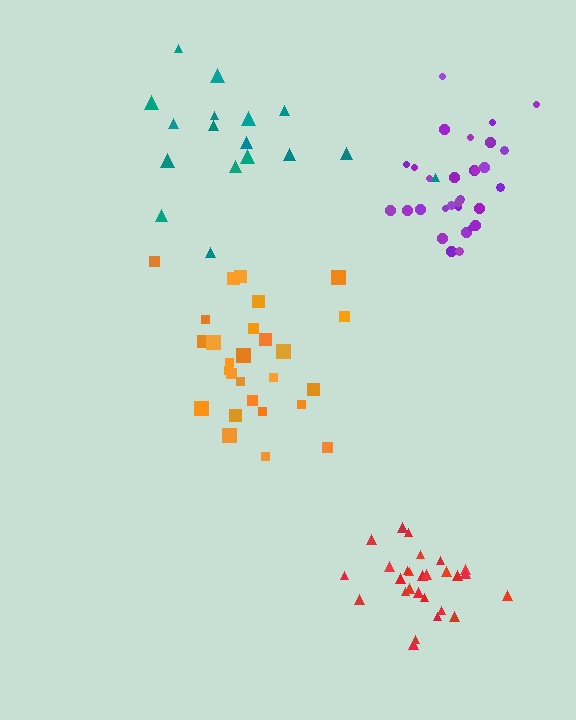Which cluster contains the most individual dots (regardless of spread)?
Purple (30).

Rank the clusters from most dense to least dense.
red, purple, orange, teal.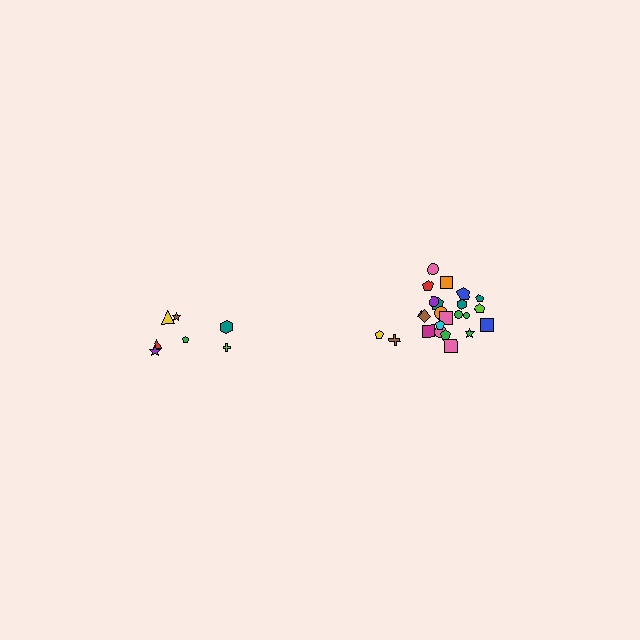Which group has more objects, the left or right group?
The right group.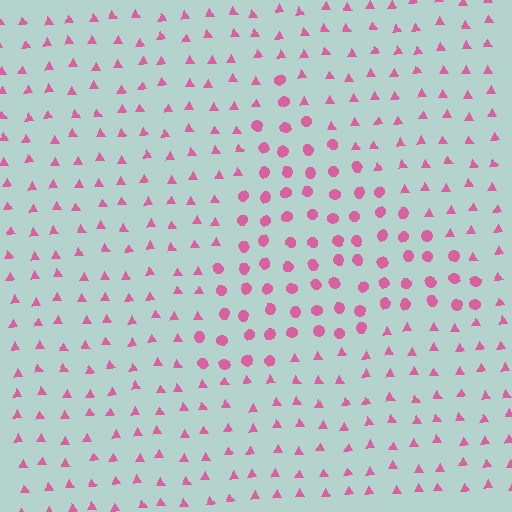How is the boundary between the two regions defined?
The boundary is defined by a change in element shape: circles inside vs. triangles outside. All elements share the same color and spacing.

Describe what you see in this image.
The image is filled with small pink elements arranged in a uniform grid. A triangle-shaped region contains circles, while the surrounding area contains triangles. The boundary is defined purely by the change in element shape.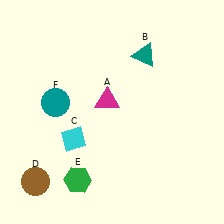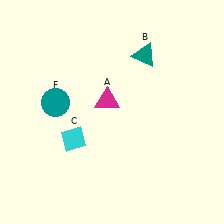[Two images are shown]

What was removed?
The brown circle (D), the green hexagon (E) were removed in Image 2.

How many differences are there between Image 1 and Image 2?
There are 2 differences between the two images.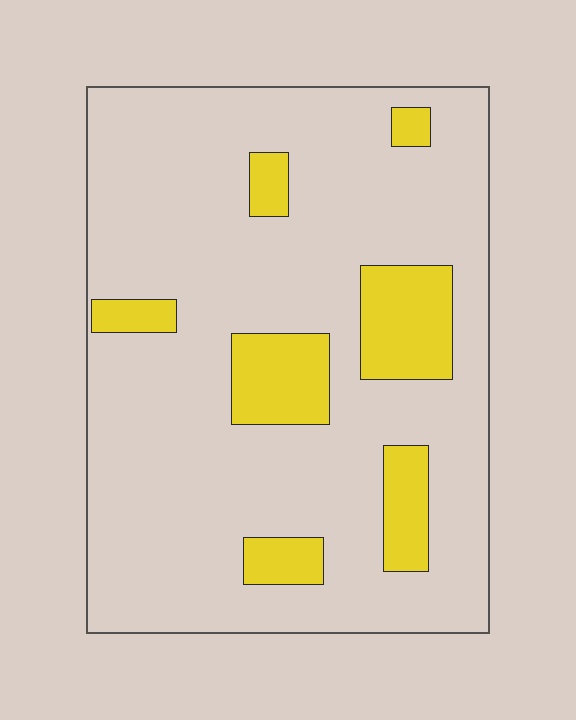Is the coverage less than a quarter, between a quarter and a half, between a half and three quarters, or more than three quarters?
Less than a quarter.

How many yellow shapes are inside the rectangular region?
7.